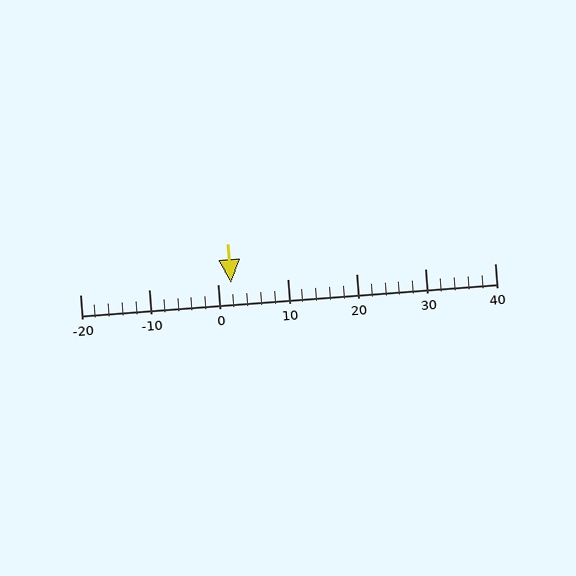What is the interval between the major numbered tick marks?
The major tick marks are spaced 10 units apart.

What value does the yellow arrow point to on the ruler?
The yellow arrow points to approximately 2.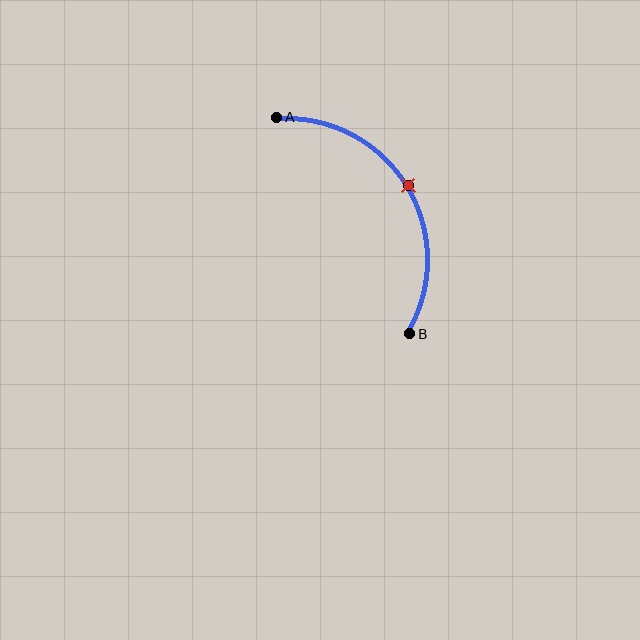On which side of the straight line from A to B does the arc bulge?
The arc bulges to the right of the straight line connecting A and B.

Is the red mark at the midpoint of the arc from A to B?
Yes. The red mark lies on the arc at equal arc-length from both A and B — it is the arc midpoint.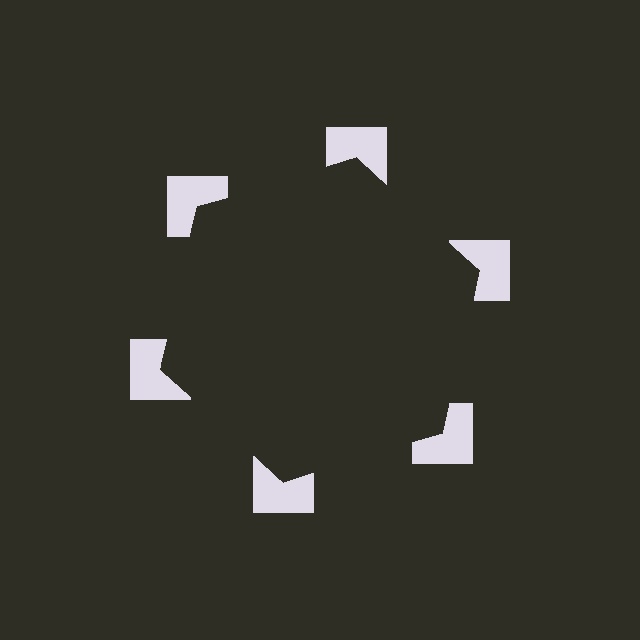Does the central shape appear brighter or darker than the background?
It typically appears slightly darker than the background, even though no actual brightness change is drawn.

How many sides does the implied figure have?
6 sides.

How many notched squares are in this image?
There are 6 — one at each vertex of the illusory hexagon.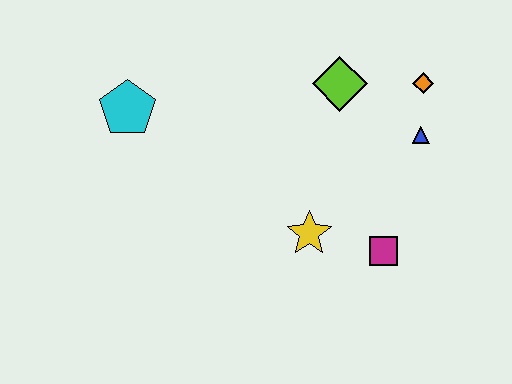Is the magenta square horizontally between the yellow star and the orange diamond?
Yes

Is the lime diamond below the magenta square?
No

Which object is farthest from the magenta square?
The cyan pentagon is farthest from the magenta square.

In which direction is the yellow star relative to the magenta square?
The yellow star is to the left of the magenta square.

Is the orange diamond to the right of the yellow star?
Yes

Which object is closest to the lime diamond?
The orange diamond is closest to the lime diamond.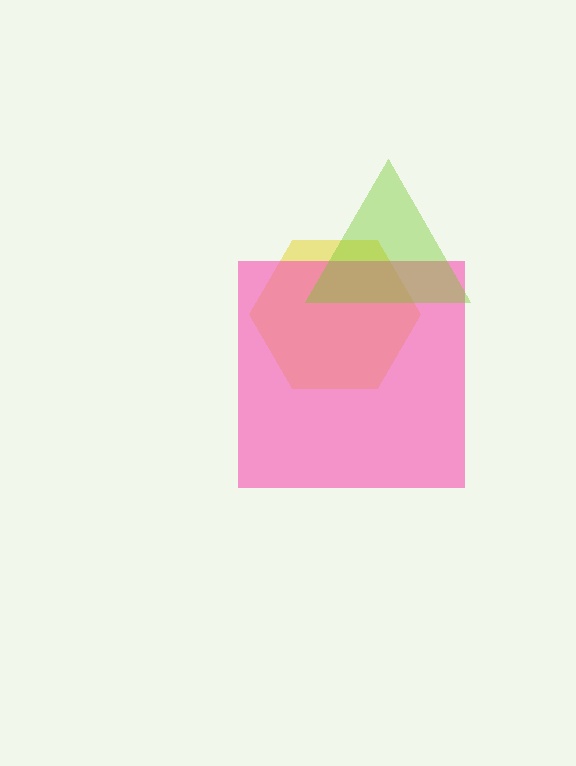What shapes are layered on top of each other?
The layered shapes are: a yellow hexagon, a pink square, a lime triangle.